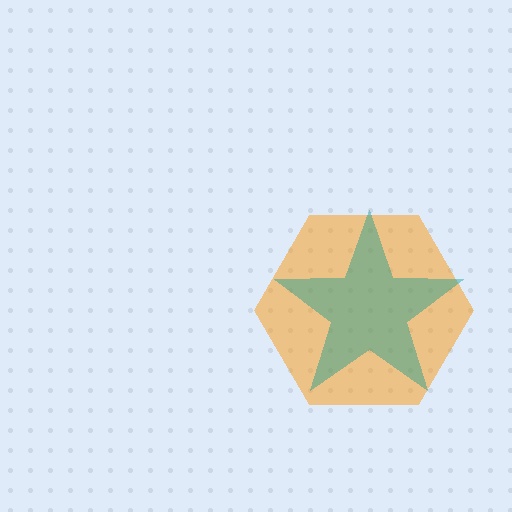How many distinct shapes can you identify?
There are 2 distinct shapes: an orange hexagon, a teal star.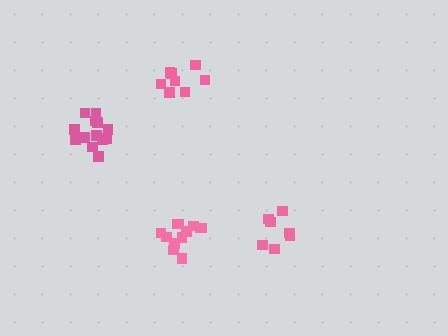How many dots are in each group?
Group 1: 7 dots, Group 2: 12 dots, Group 3: 13 dots, Group 4: 8 dots (40 total).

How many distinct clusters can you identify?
There are 4 distinct clusters.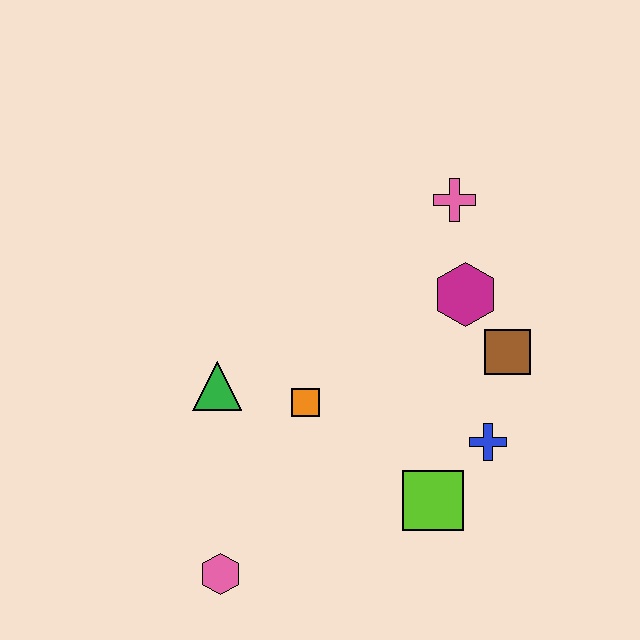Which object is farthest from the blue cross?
The pink hexagon is farthest from the blue cross.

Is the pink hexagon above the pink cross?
No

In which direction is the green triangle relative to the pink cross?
The green triangle is to the left of the pink cross.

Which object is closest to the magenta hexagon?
The brown square is closest to the magenta hexagon.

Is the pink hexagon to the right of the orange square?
No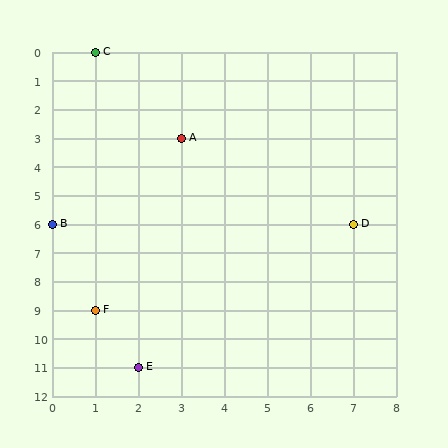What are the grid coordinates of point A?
Point A is at grid coordinates (3, 3).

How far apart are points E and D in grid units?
Points E and D are 5 columns and 5 rows apart (about 7.1 grid units diagonally).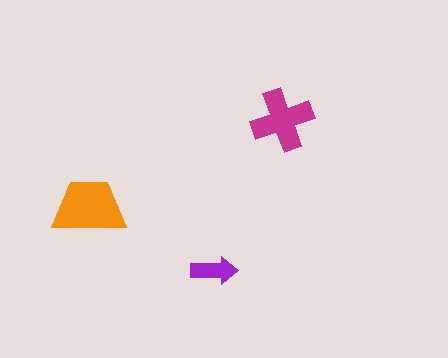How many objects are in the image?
There are 3 objects in the image.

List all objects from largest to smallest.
The orange trapezoid, the magenta cross, the purple arrow.